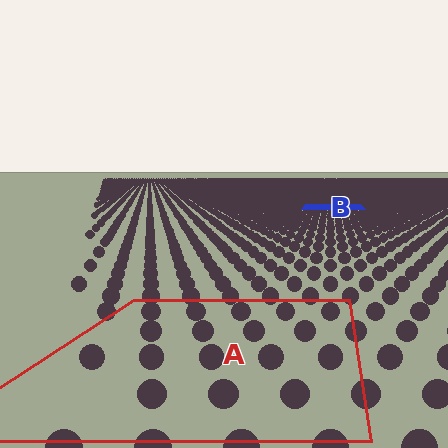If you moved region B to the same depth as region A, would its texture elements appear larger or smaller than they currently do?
They would appear larger. At a closer depth, the same texture elements are projected at a bigger on-screen size.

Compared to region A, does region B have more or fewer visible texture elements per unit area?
Region B has more texture elements per unit area — they are packed more densely because it is farther away.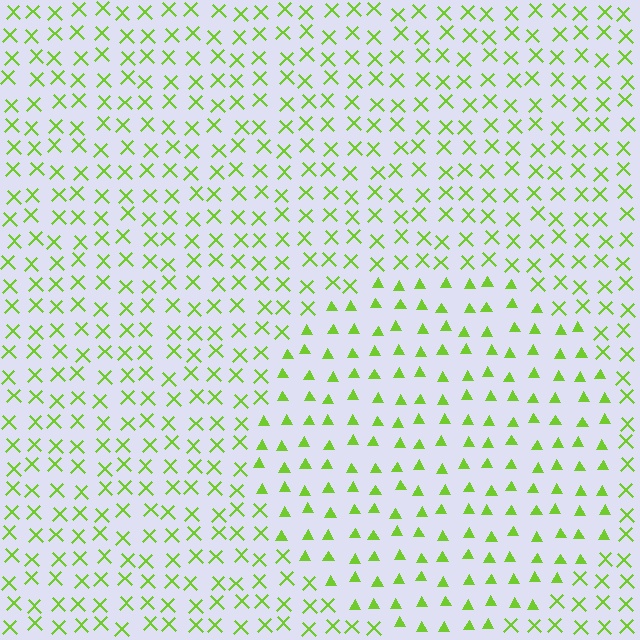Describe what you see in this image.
The image is filled with small lime elements arranged in a uniform grid. A circle-shaped region contains triangles, while the surrounding area contains X marks. The boundary is defined purely by the change in element shape.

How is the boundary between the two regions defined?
The boundary is defined by a change in element shape: triangles inside vs. X marks outside. All elements share the same color and spacing.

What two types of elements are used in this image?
The image uses triangles inside the circle region and X marks outside it.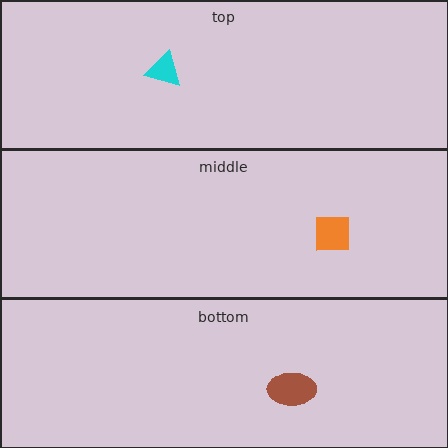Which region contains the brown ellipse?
The bottom region.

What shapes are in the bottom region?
The brown ellipse.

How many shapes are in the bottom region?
1.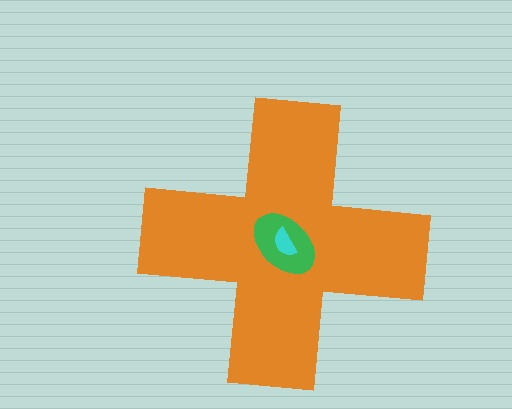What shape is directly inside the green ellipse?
The cyan semicircle.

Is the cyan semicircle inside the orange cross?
Yes.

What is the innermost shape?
The cyan semicircle.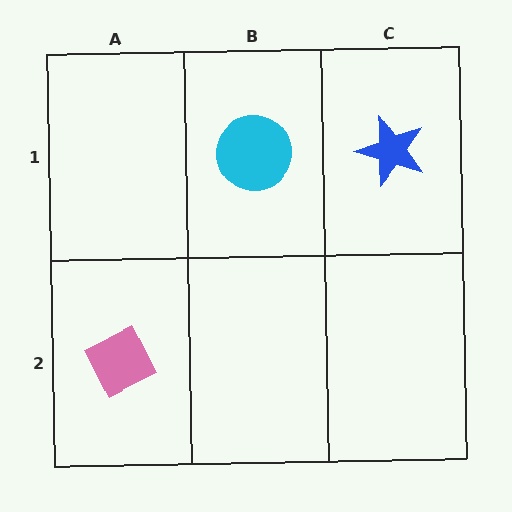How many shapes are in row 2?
1 shape.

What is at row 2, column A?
A pink diamond.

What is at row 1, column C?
A blue star.